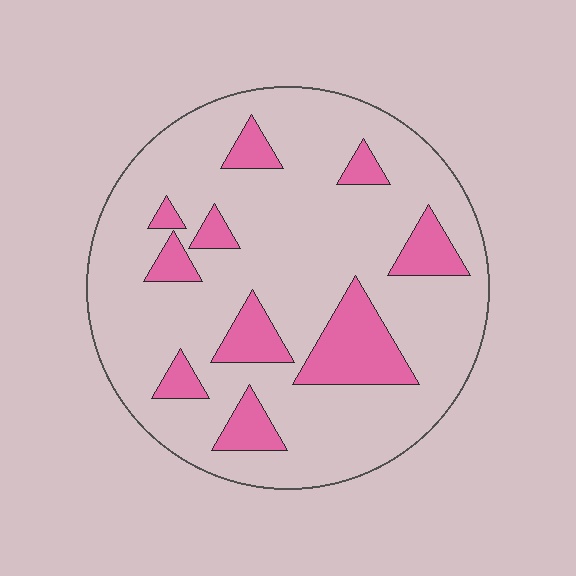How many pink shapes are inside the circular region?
10.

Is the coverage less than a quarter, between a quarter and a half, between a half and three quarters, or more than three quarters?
Less than a quarter.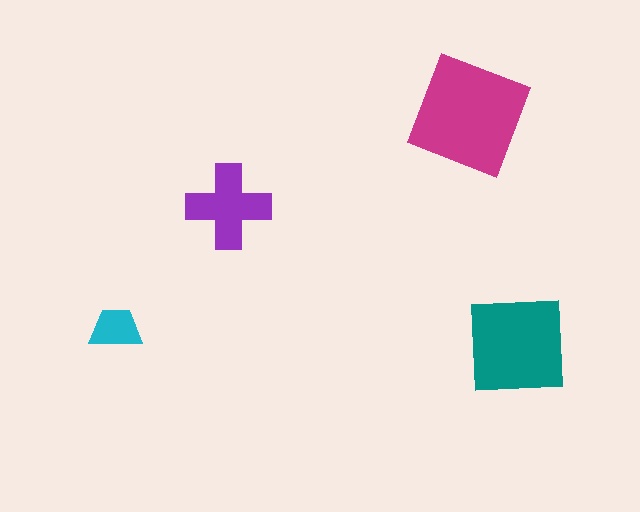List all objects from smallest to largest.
The cyan trapezoid, the purple cross, the teal square, the magenta square.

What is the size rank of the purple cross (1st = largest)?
3rd.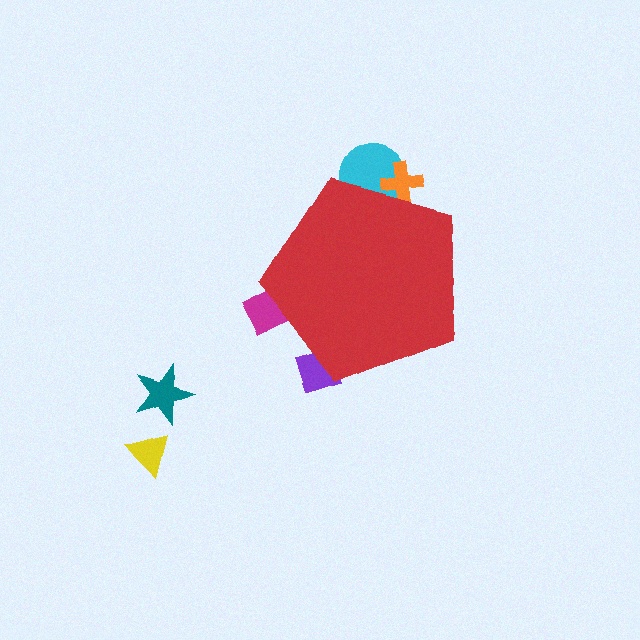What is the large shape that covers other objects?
A red pentagon.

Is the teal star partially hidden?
No, the teal star is fully visible.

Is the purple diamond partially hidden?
Yes, the purple diamond is partially hidden behind the red pentagon.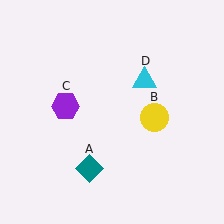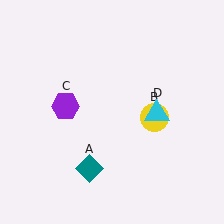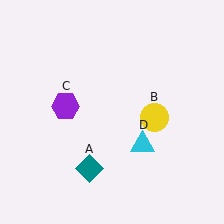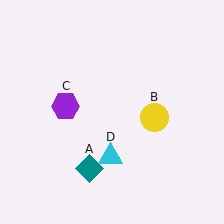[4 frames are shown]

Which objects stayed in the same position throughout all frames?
Teal diamond (object A) and yellow circle (object B) and purple hexagon (object C) remained stationary.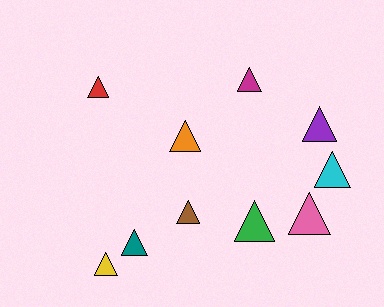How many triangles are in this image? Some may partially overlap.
There are 10 triangles.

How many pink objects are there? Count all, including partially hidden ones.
There is 1 pink object.